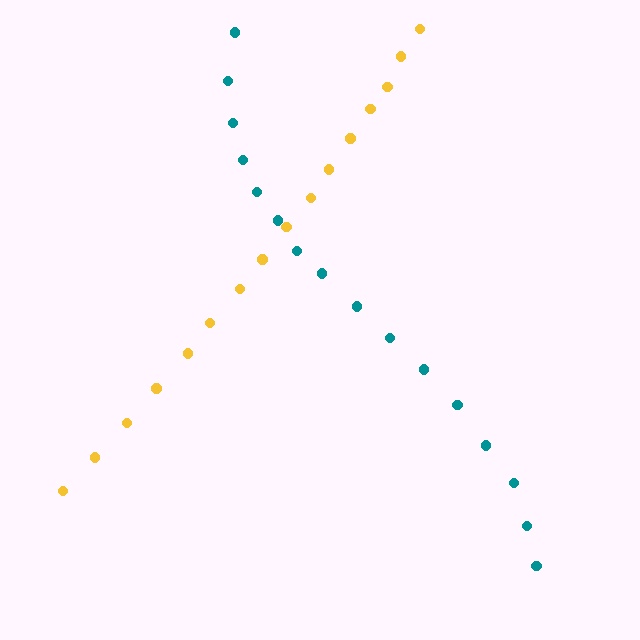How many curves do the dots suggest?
There are 2 distinct paths.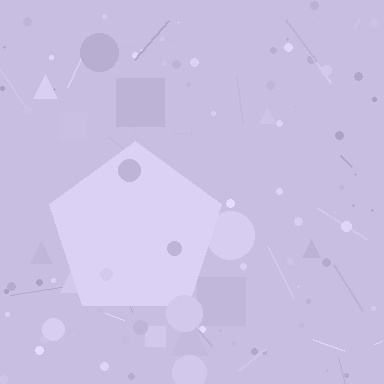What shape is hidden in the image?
A pentagon is hidden in the image.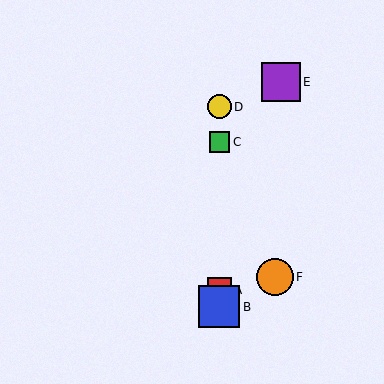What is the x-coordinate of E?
Object E is at x≈281.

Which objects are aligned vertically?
Objects A, B, C, D are aligned vertically.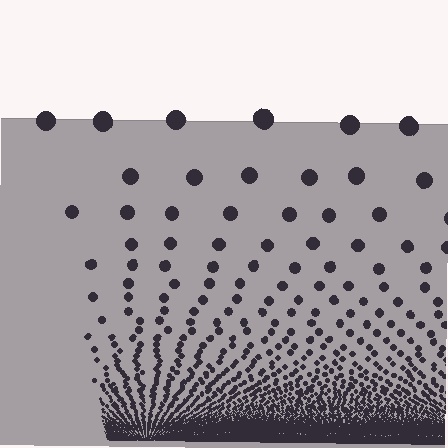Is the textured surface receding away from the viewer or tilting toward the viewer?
The surface appears to tilt toward the viewer. Texture elements get larger and sparser toward the top.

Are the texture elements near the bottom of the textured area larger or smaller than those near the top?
Smaller. The gradient is inverted — elements near the bottom are smaller and denser.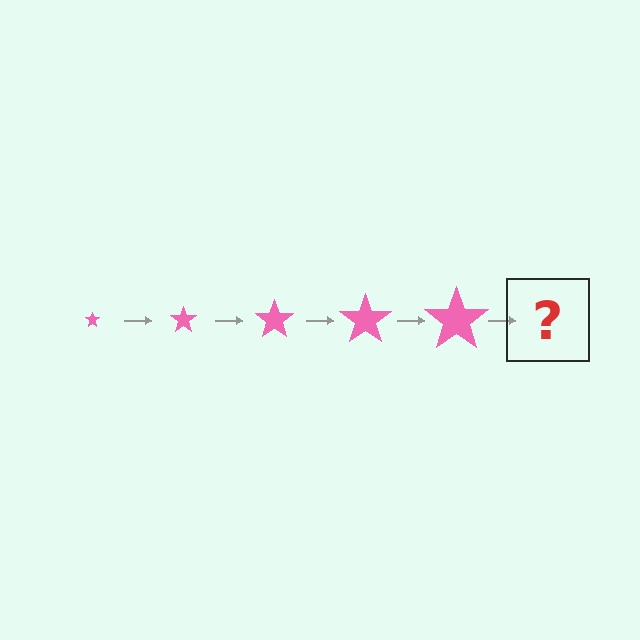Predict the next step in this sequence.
The next step is a pink star, larger than the previous one.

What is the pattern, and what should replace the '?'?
The pattern is that the star gets progressively larger each step. The '?' should be a pink star, larger than the previous one.